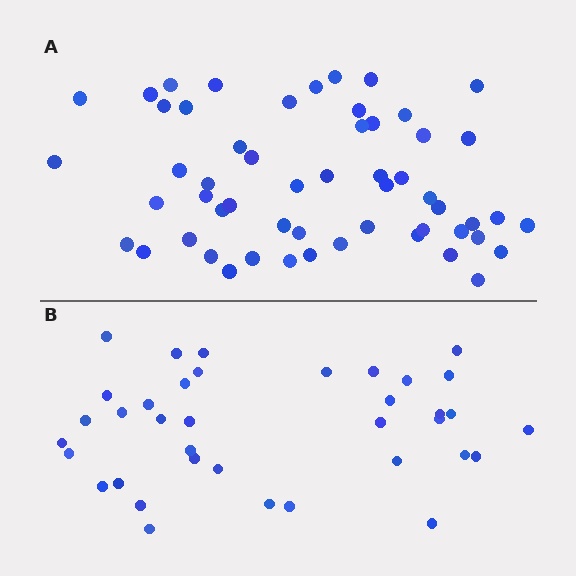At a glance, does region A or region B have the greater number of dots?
Region A (the top region) has more dots.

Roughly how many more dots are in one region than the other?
Region A has approximately 20 more dots than region B.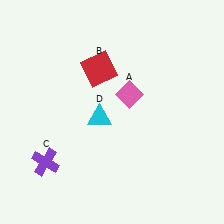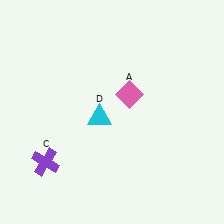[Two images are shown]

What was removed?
The red square (B) was removed in Image 2.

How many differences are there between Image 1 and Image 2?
There is 1 difference between the two images.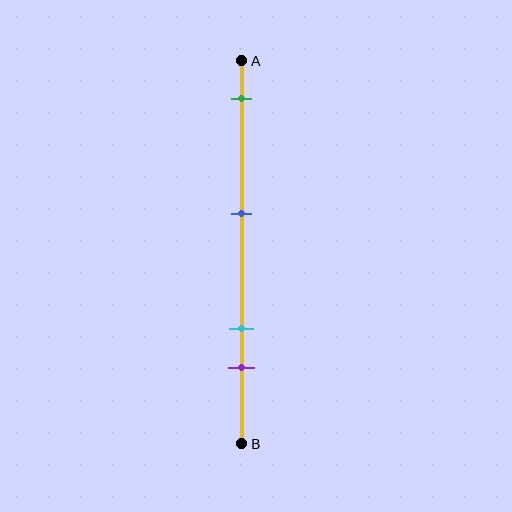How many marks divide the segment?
There are 4 marks dividing the segment.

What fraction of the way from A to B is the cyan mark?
The cyan mark is approximately 70% (0.7) of the way from A to B.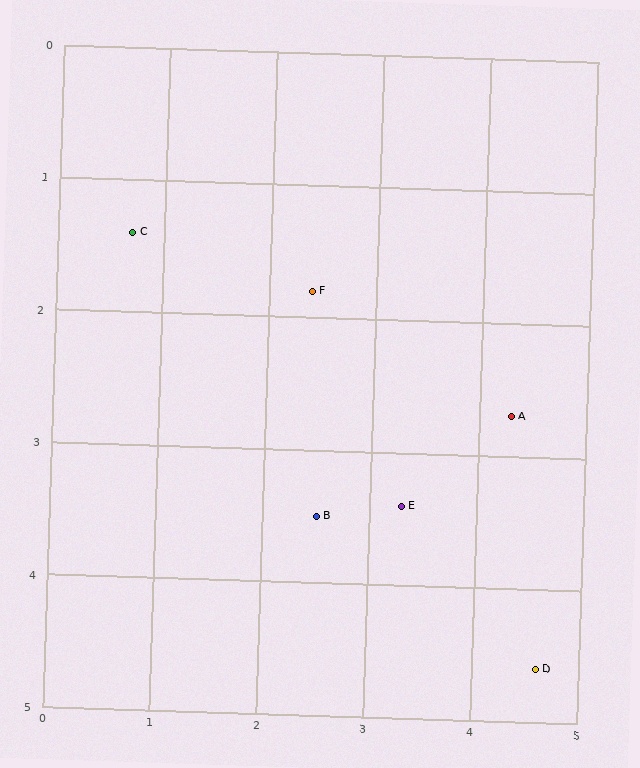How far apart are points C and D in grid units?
Points C and D are about 5.0 grid units apart.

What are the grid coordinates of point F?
Point F is at approximately (2.4, 1.8).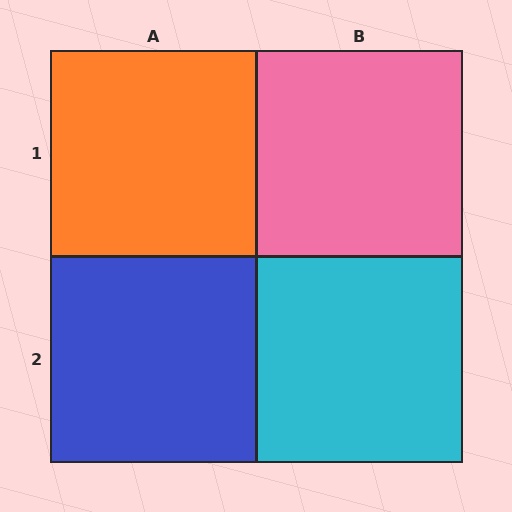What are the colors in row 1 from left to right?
Orange, pink.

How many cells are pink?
1 cell is pink.